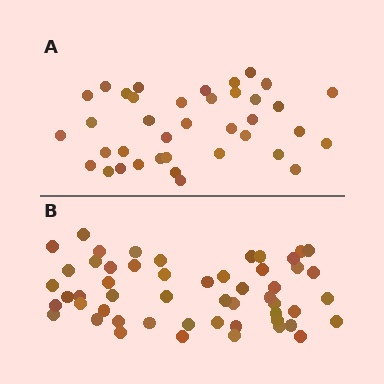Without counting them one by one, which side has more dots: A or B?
Region B (the bottom region) has more dots.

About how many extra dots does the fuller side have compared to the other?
Region B has approximately 15 more dots than region A.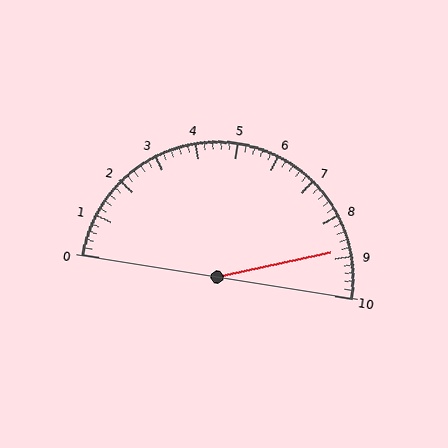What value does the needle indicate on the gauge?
The needle indicates approximately 8.8.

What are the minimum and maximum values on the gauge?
The gauge ranges from 0 to 10.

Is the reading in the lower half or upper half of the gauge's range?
The reading is in the upper half of the range (0 to 10).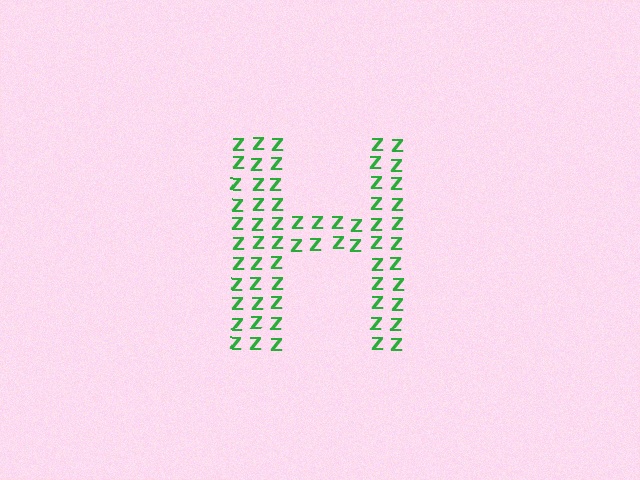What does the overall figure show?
The overall figure shows the letter H.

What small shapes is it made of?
It is made of small letter Z's.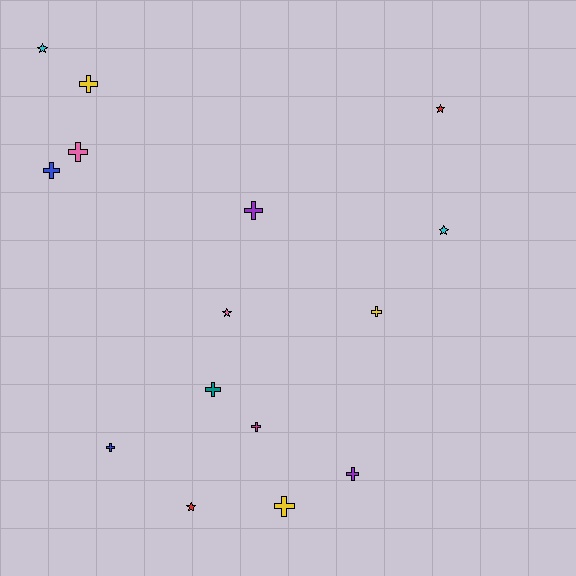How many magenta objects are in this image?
There is 1 magenta object.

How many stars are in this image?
There are 5 stars.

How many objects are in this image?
There are 15 objects.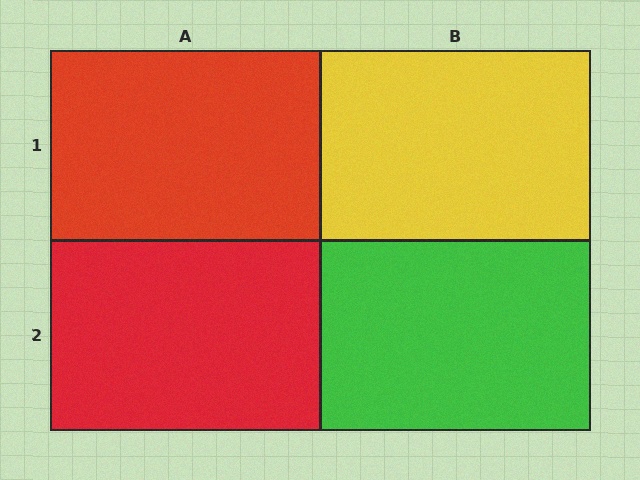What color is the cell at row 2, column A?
Red.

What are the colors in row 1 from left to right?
Red, yellow.